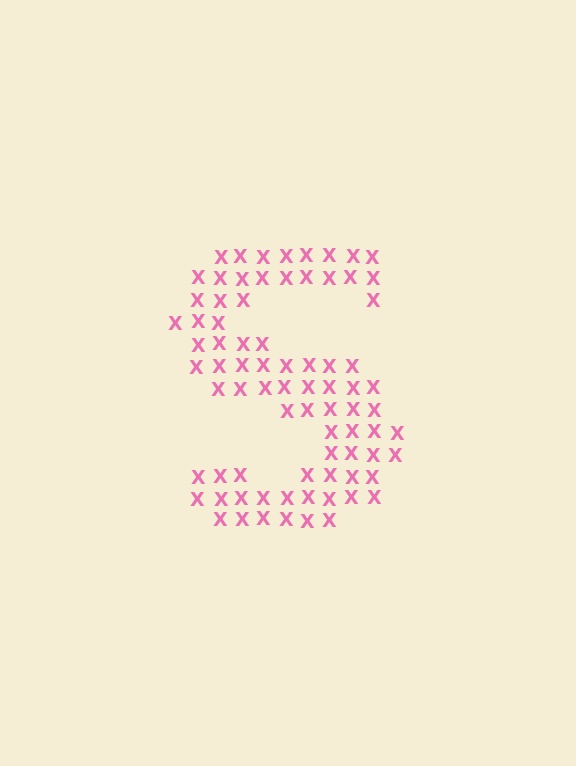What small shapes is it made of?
It is made of small letter X's.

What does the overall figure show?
The overall figure shows the letter S.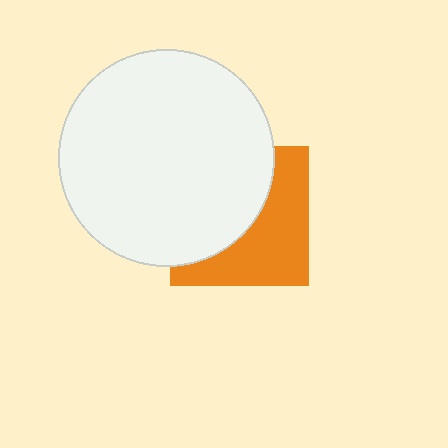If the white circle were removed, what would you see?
You would see the complete orange square.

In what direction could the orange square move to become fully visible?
The orange square could move right. That would shift it out from behind the white circle entirely.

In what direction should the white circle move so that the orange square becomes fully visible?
The white circle should move left. That is the shortest direction to clear the overlap and leave the orange square fully visible.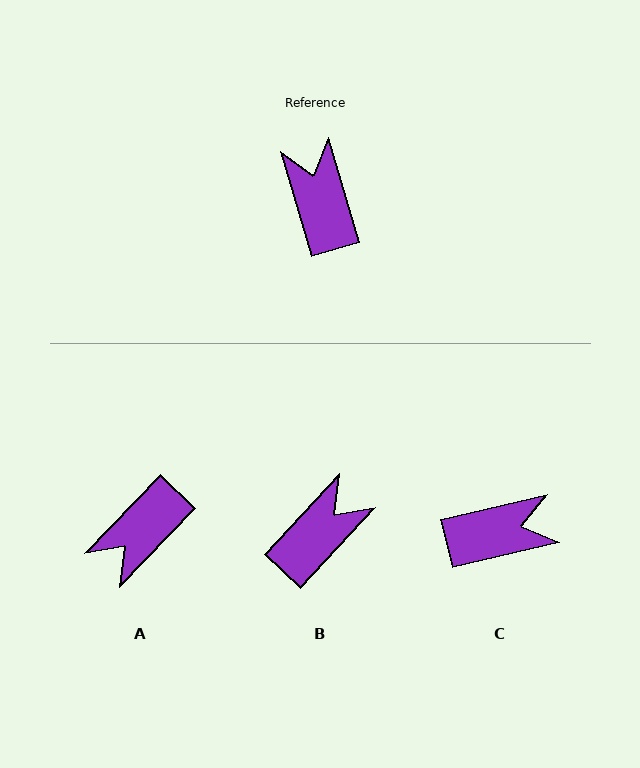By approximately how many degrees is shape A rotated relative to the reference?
Approximately 120 degrees counter-clockwise.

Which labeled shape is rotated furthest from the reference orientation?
A, about 120 degrees away.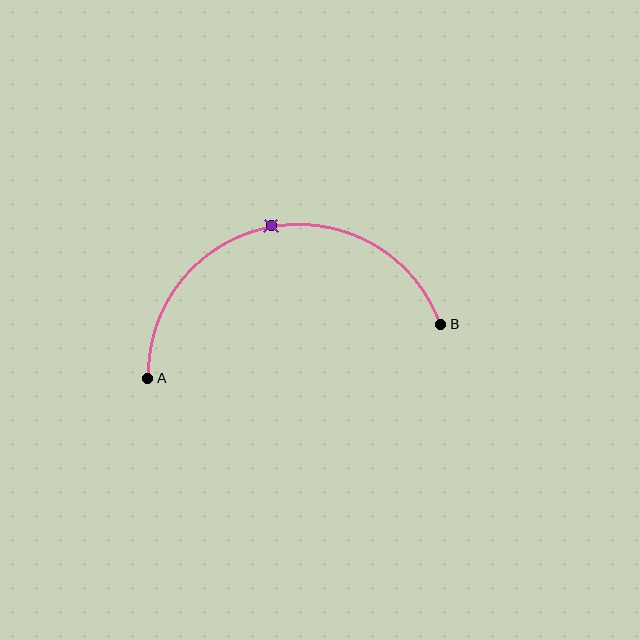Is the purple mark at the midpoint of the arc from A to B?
Yes. The purple mark lies on the arc at equal arc-length from both A and B — it is the arc midpoint.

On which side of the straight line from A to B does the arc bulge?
The arc bulges above the straight line connecting A and B.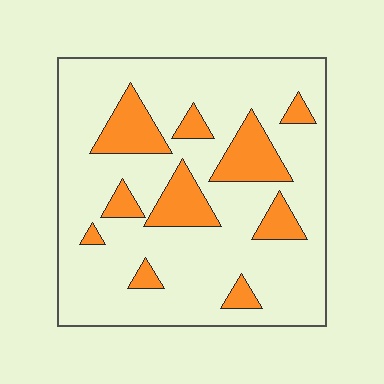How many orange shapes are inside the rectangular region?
10.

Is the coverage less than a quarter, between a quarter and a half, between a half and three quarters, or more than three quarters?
Less than a quarter.